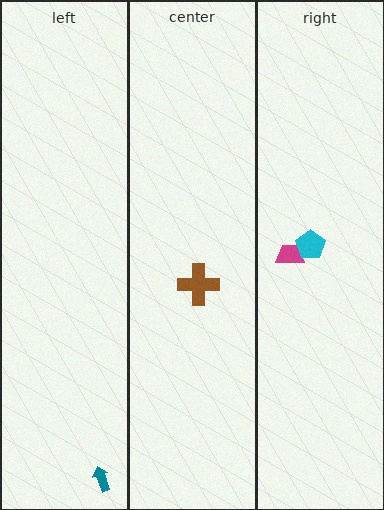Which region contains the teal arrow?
The left region.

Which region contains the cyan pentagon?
The right region.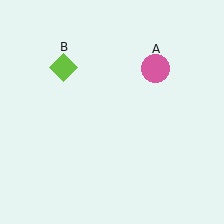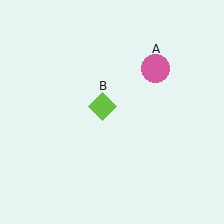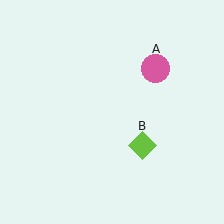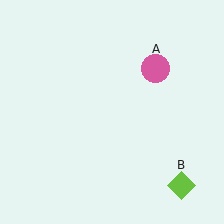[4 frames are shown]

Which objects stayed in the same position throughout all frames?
Pink circle (object A) remained stationary.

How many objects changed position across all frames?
1 object changed position: lime diamond (object B).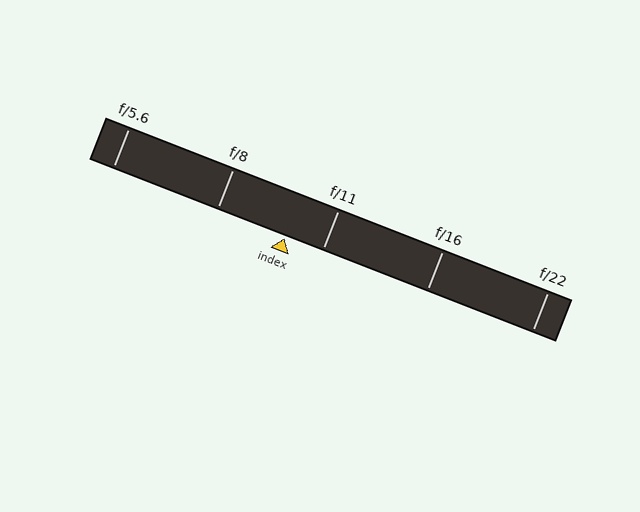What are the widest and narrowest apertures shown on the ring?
The widest aperture shown is f/5.6 and the narrowest is f/22.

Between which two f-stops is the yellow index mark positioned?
The index mark is between f/8 and f/11.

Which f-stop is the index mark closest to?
The index mark is closest to f/11.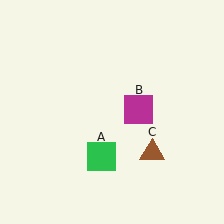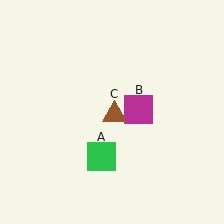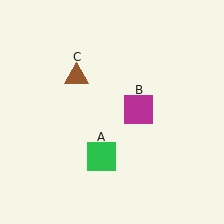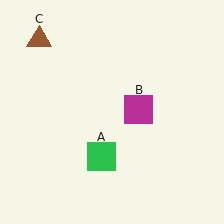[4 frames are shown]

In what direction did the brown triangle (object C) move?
The brown triangle (object C) moved up and to the left.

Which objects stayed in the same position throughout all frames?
Green square (object A) and magenta square (object B) remained stationary.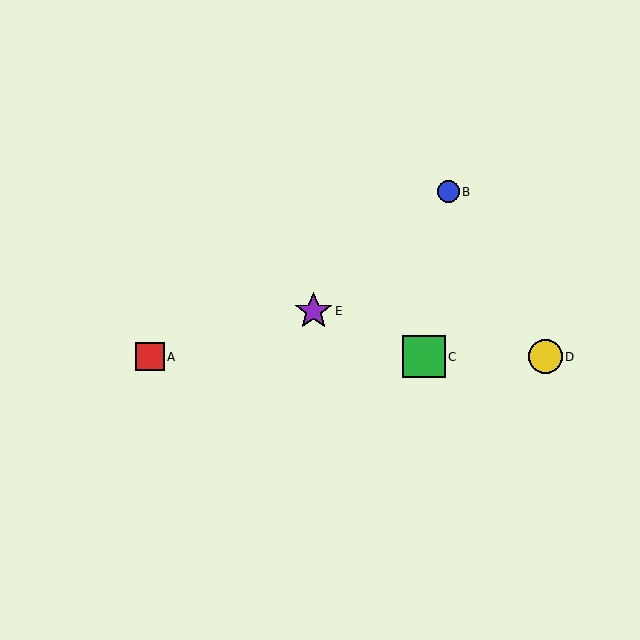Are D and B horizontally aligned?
No, D is at y≈357 and B is at y≈192.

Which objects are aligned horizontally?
Objects A, C, D are aligned horizontally.